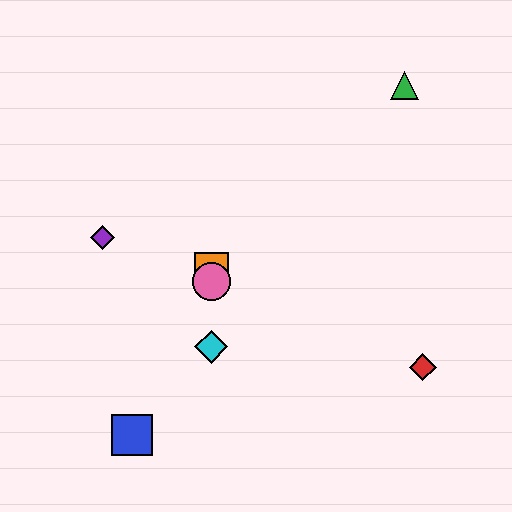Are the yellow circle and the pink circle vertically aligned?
Yes, both are at x≈211.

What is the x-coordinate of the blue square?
The blue square is at x≈132.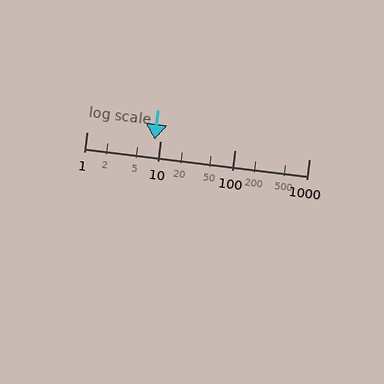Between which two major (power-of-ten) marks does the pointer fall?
The pointer is between 1 and 10.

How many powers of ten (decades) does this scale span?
The scale spans 3 decades, from 1 to 1000.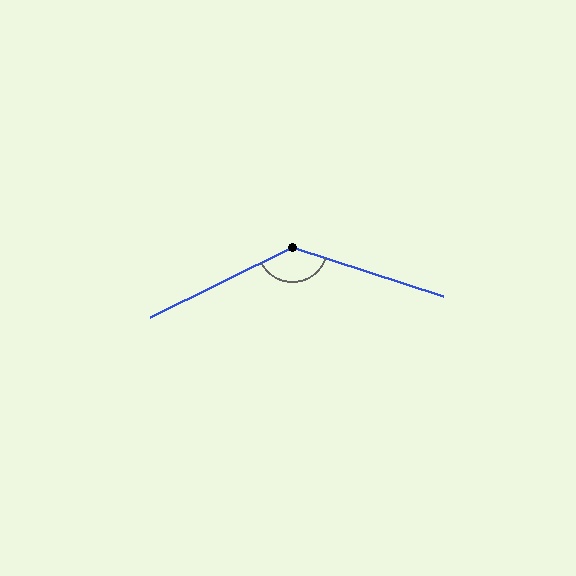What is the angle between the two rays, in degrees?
Approximately 136 degrees.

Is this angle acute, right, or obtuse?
It is obtuse.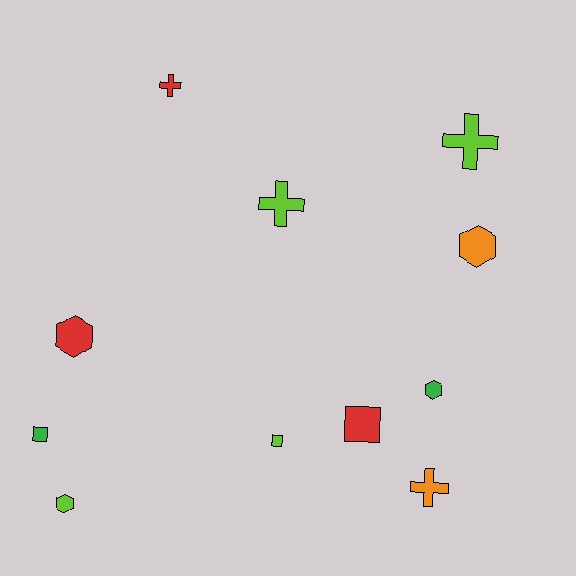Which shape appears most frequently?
Cross, with 4 objects.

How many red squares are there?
There is 1 red square.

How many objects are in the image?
There are 11 objects.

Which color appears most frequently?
Lime, with 4 objects.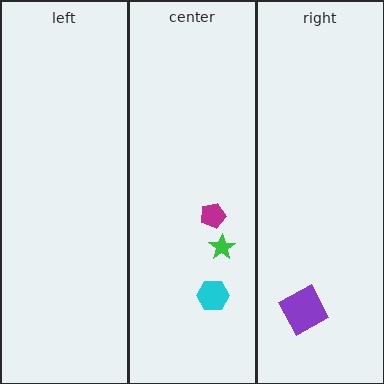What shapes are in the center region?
The green star, the cyan hexagon, the magenta pentagon.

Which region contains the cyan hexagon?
The center region.